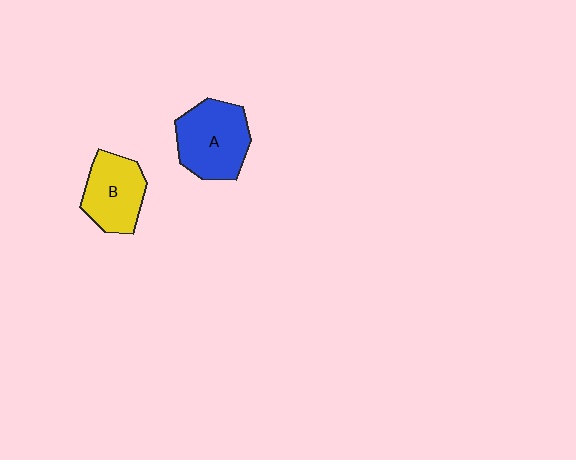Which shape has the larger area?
Shape A (blue).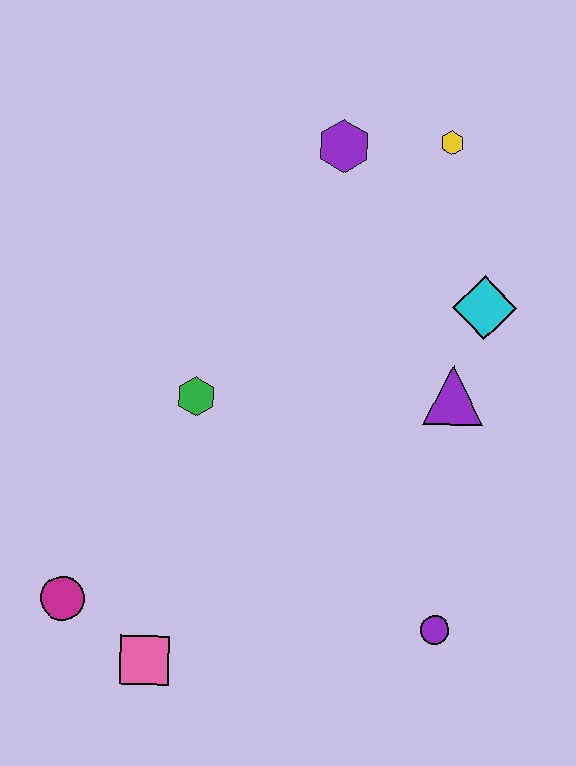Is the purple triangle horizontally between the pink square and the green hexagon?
No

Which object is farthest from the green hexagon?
The yellow hexagon is farthest from the green hexagon.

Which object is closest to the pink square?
The magenta circle is closest to the pink square.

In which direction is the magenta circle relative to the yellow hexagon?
The magenta circle is below the yellow hexagon.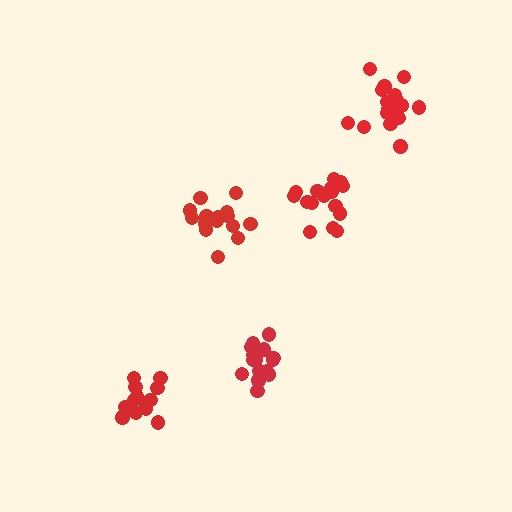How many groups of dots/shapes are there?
There are 5 groups.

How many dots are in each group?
Group 1: 18 dots, Group 2: 14 dots, Group 3: 19 dots, Group 4: 18 dots, Group 5: 16 dots (85 total).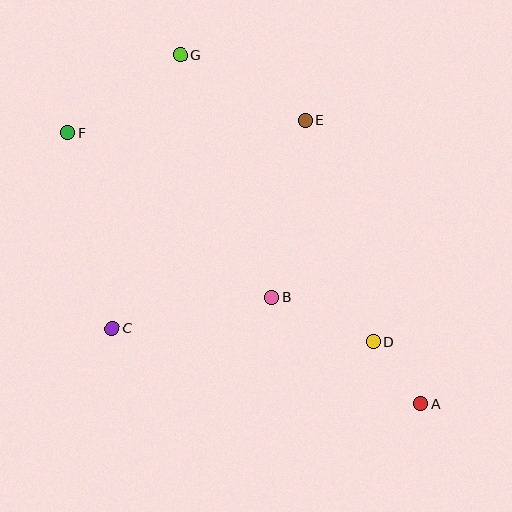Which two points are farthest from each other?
Points A and F are farthest from each other.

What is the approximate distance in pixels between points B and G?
The distance between B and G is approximately 259 pixels.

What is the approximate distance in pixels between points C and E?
The distance between C and E is approximately 284 pixels.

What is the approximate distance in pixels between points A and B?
The distance between A and B is approximately 183 pixels.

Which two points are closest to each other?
Points A and D are closest to each other.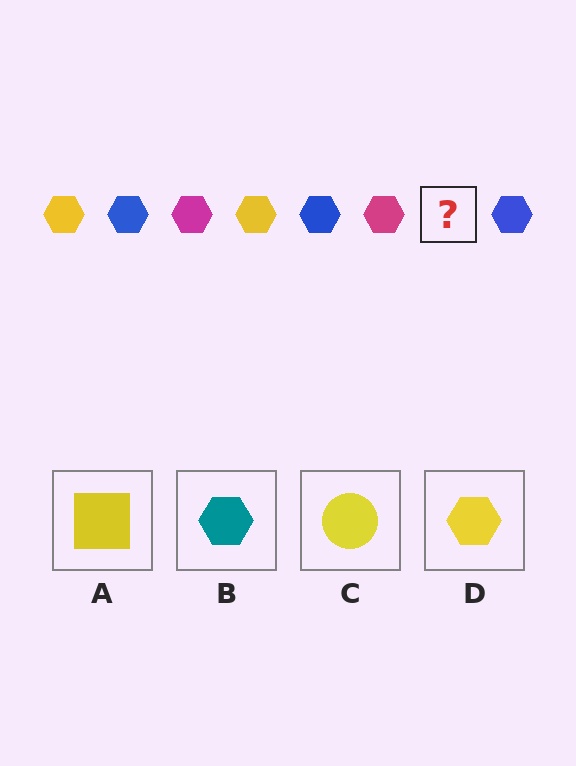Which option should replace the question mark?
Option D.